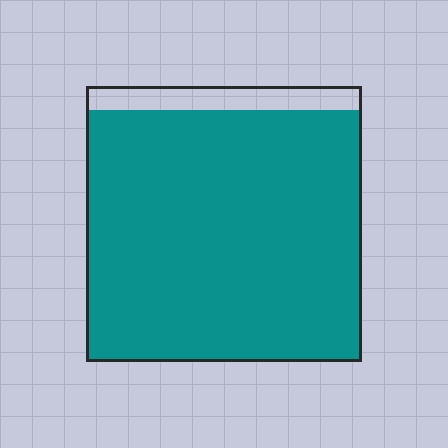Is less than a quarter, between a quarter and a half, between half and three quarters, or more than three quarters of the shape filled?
More than three quarters.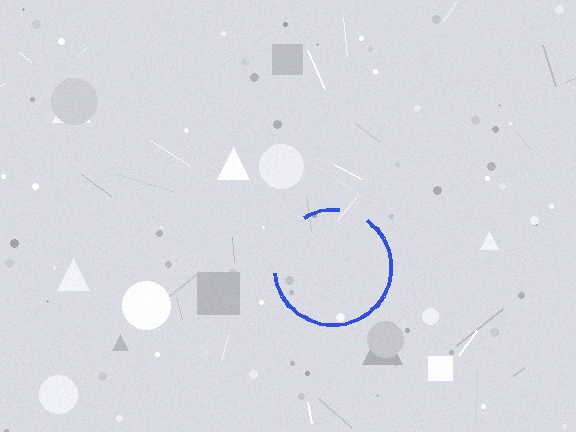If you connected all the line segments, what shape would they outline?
They would outline a circle.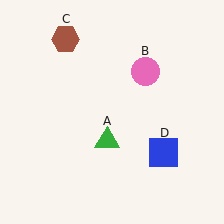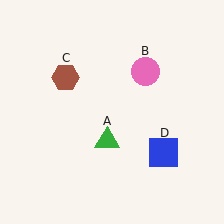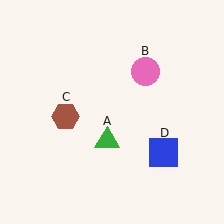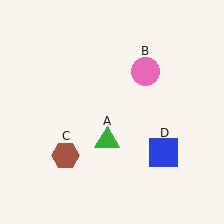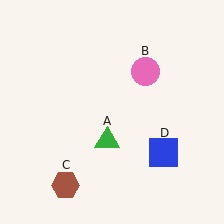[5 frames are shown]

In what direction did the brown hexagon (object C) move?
The brown hexagon (object C) moved down.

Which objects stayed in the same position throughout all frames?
Green triangle (object A) and pink circle (object B) and blue square (object D) remained stationary.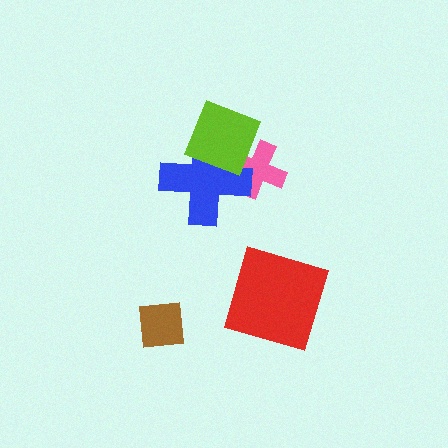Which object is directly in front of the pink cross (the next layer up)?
The blue cross is directly in front of the pink cross.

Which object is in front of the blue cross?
The lime diamond is in front of the blue cross.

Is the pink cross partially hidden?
Yes, it is partially covered by another shape.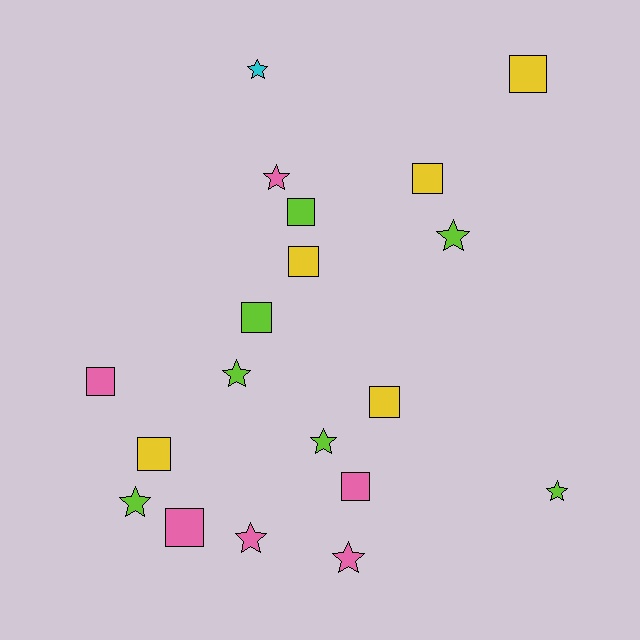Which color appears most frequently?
Lime, with 7 objects.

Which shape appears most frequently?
Square, with 10 objects.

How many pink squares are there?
There are 3 pink squares.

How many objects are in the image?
There are 19 objects.